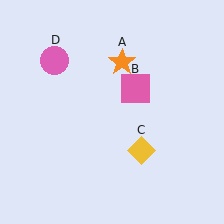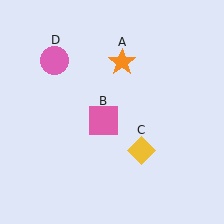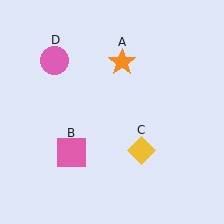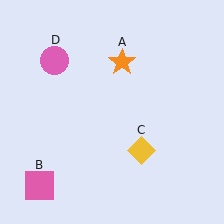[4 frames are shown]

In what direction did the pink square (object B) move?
The pink square (object B) moved down and to the left.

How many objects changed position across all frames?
1 object changed position: pink square (object B).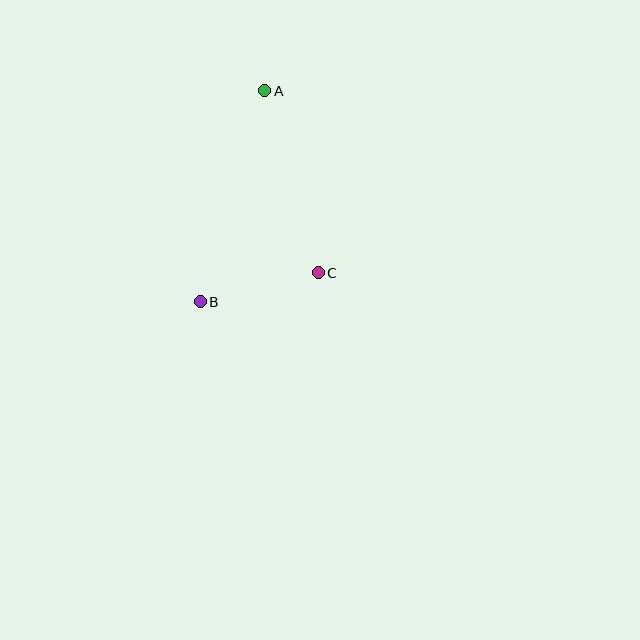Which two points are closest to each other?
Points B and C are closest to each other.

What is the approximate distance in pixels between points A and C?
The distance between A and C is approximately 190 pixels.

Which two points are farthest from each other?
Points A and B are farthest from each other.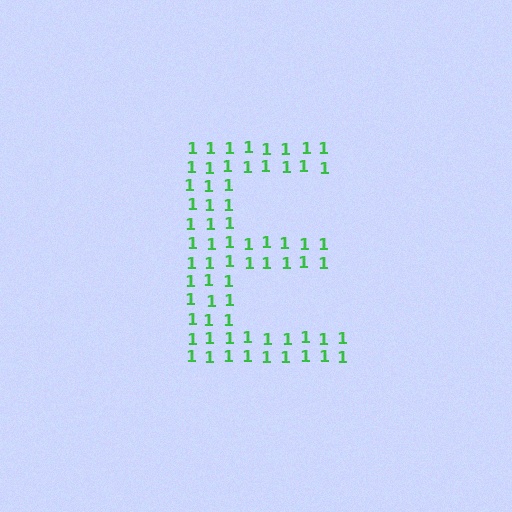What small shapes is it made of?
It is made of small digit 1's.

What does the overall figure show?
The overall figure shows the letter E.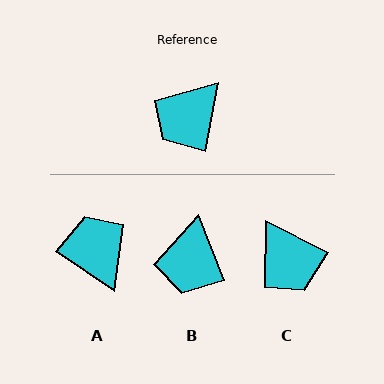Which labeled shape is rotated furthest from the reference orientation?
A, about 114 degrees away.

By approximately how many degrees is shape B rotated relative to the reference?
Approximately 33 degrees counter-clockwise.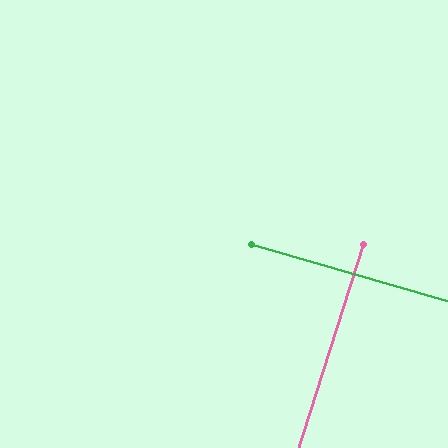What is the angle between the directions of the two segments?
Approximately 88 degrees.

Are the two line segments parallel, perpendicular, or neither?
Perpendicular — they meet at approximately 88°.